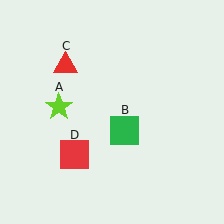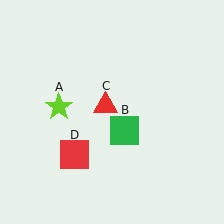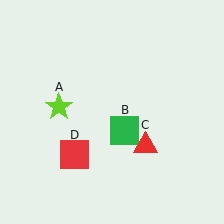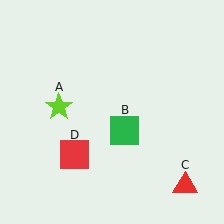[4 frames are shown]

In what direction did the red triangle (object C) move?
The red triangle (object C) moved down and to the right.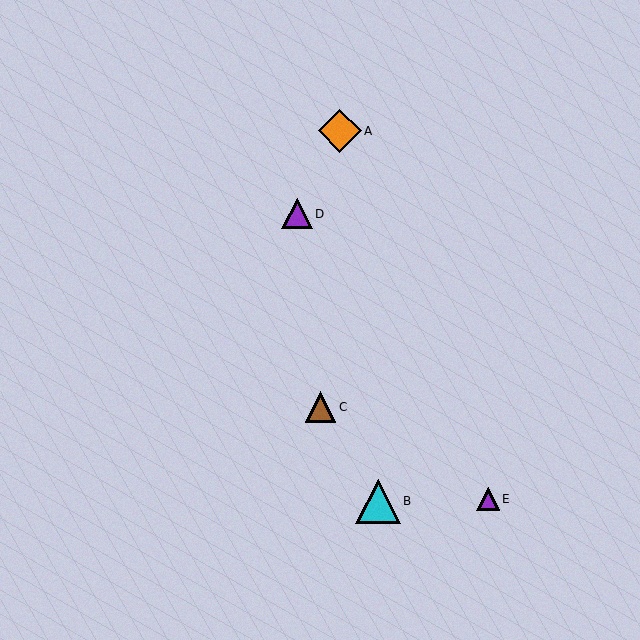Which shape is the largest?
The cyan triangle (labeled B) is the largest.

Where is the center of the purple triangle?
The center of the purple triangle is at (297, 214).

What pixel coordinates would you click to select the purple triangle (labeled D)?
Click at (297, 214) to select the purple triangle D.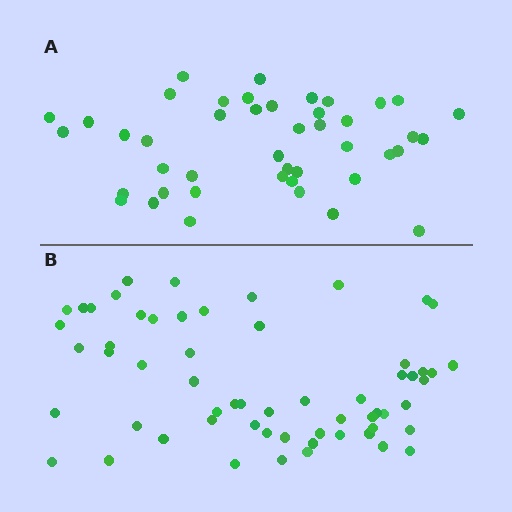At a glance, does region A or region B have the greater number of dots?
Region B (the bottom region) has more dots.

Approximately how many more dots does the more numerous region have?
Region B has approximately 15 more dots than region A.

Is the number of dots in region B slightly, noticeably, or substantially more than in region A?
Region B has noticeably more, but not dramatically so. The ratio is roughly 1.4 to 1.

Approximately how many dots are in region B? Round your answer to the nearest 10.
About 60 dots.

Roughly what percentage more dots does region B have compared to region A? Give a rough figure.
About 35% more.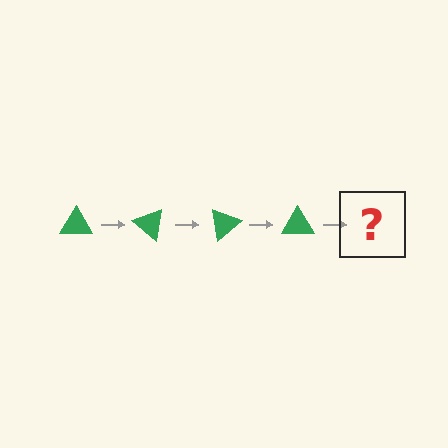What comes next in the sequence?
The next element should be a green triangle rotated 160 degrees.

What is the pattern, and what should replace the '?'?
The pattern is that the triangle rotates 40 degrees each step. The '?' should be a green triangle rotated 160 degrees.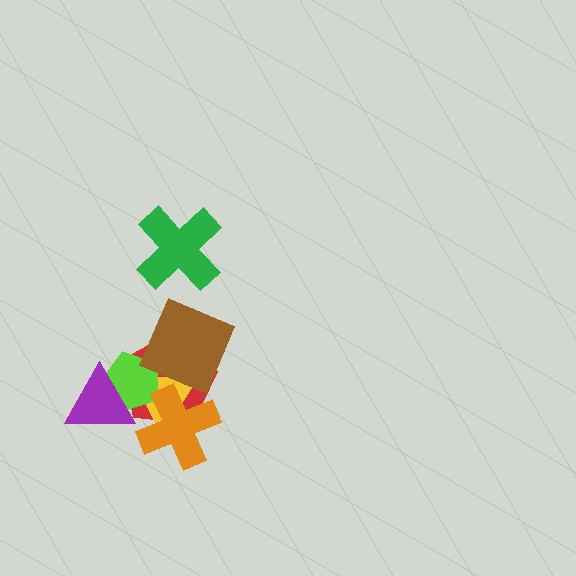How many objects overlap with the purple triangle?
3 objects overlap with the purple triangle.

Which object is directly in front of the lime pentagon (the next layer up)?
The orange cross is directly in front of the lime pentagon.